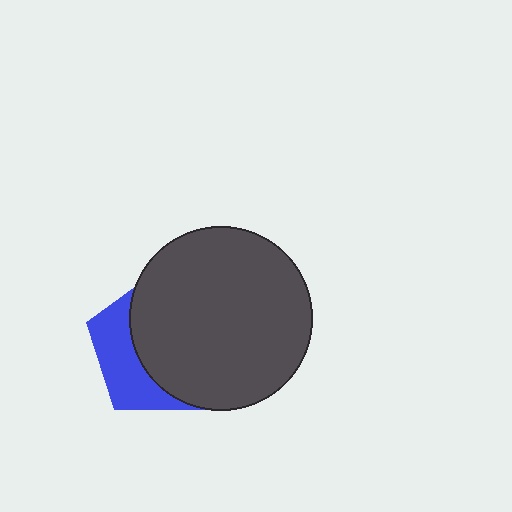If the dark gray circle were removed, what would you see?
You would see the complete blue pentagon.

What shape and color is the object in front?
The object in front is a dark gray circle.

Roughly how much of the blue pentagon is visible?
A small part of it is visible (roughly 34%).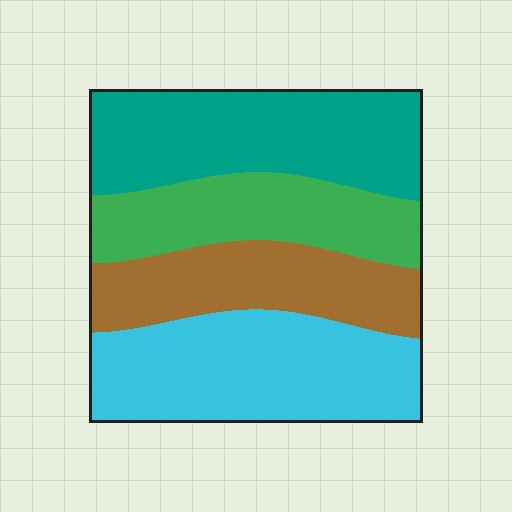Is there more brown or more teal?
Teal.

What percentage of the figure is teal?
Teal takes up about one quarter (1/4) of the figure.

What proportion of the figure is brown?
Brown covers around 20% of the figure.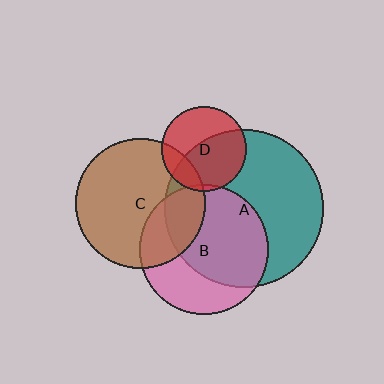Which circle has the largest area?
Circle A (teal).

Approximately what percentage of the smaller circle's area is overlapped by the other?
Approximately 20%.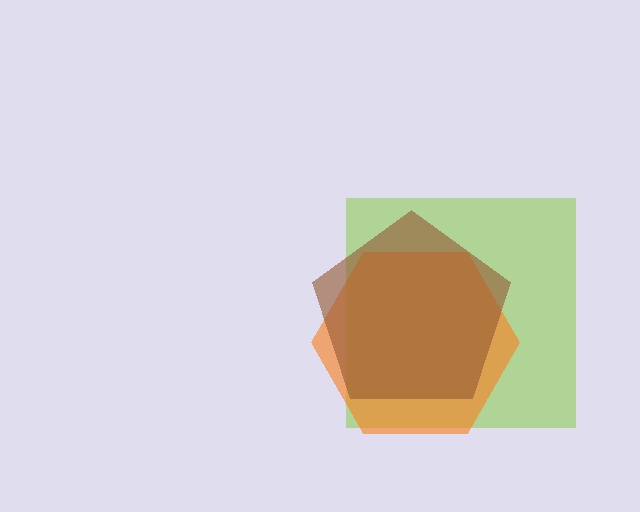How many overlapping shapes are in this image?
There are 3 overlapping shapes in the image.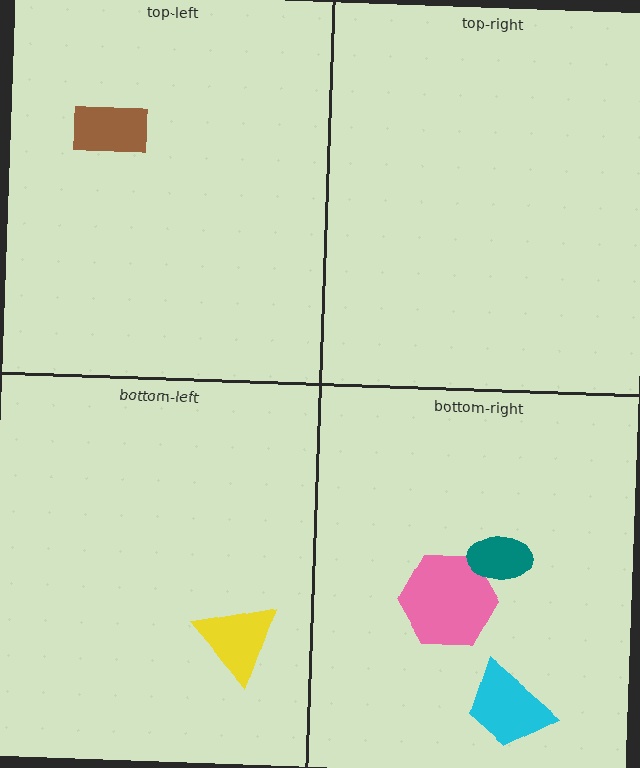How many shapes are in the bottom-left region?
1.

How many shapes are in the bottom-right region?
3.